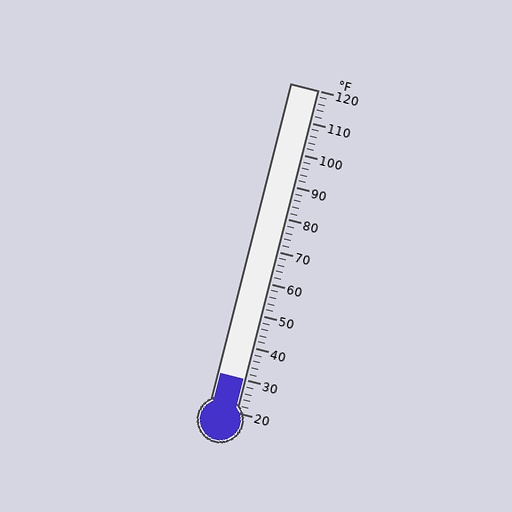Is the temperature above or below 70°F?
The temperature is below 70°F.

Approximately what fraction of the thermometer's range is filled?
The thermometer is filled to approximately 10% of its range.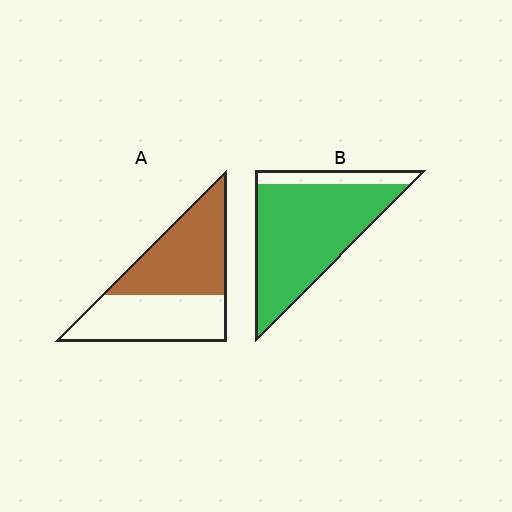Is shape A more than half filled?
Roughly half.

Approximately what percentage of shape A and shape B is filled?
A is approximately 55% and B is approximately 85%.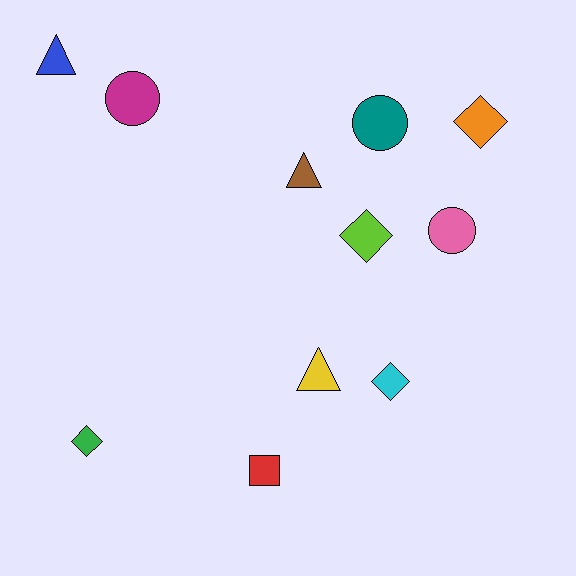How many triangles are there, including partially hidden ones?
There are 3 triangles.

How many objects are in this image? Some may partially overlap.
There are 11 objects.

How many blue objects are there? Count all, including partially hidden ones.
There is 1 blue object.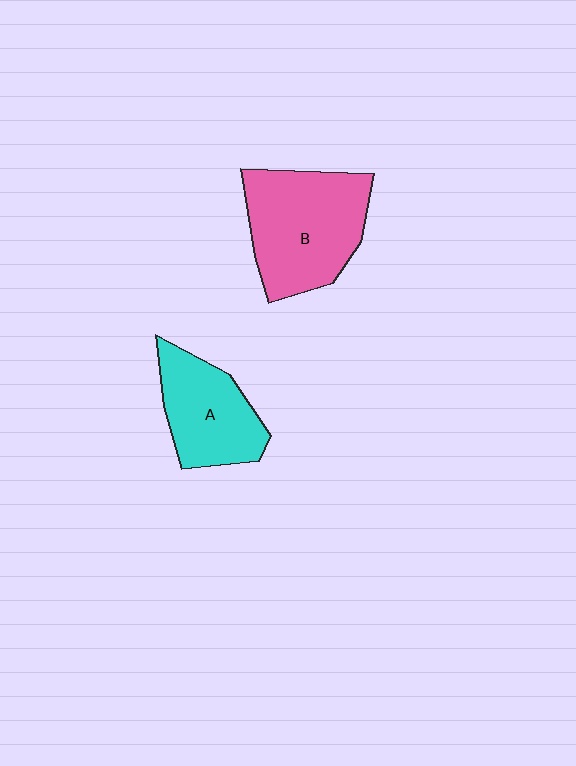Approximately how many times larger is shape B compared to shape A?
Approximately 1.4 times.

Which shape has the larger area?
Shape B (pink).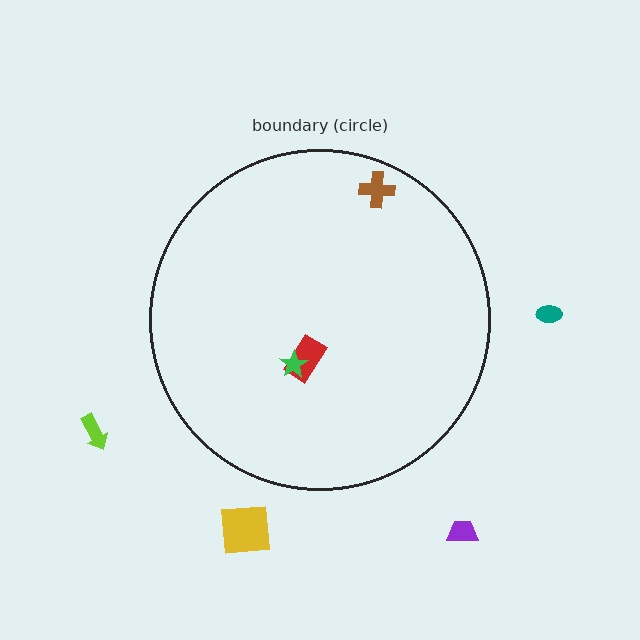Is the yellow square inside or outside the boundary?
Outside.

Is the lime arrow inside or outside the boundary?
Outside.